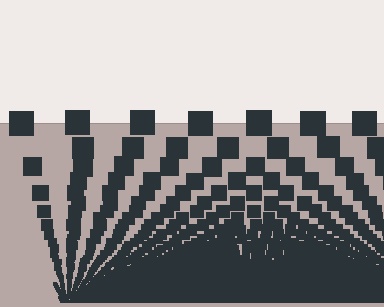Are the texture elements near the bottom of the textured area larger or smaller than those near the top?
Smaller. The gradient is inverted — elements near the bottom are smaller and denser.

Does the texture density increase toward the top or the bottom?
Density increases toward the bottom.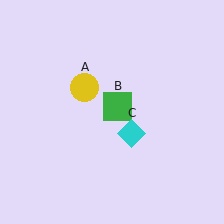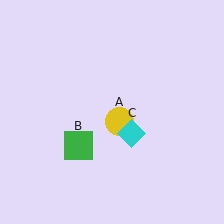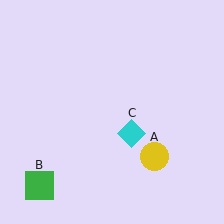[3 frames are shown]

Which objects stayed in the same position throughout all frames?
Cyan diamond (object C) remained stationary.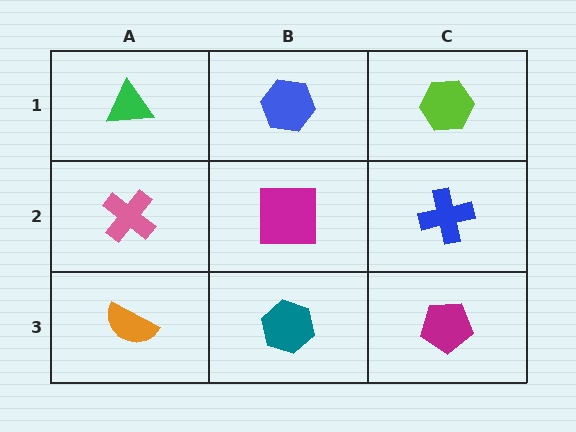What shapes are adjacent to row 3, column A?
A pink cross (row 2, column A), a teal hexagon (row 3, column B).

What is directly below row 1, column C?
A blue cross.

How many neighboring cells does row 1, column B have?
3.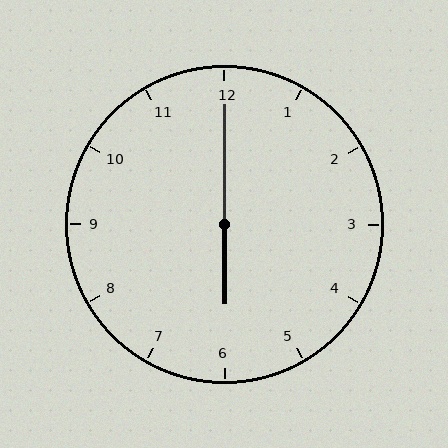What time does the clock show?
6:00.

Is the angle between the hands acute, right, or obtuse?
It is obtuse.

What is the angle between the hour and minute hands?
Approximately 180 degrees.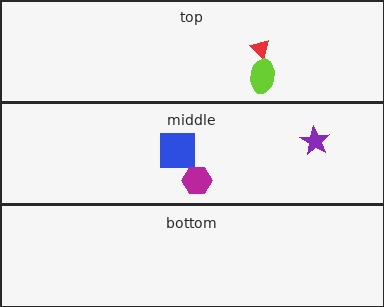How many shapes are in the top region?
2.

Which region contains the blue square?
The middle region.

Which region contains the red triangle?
The top region.